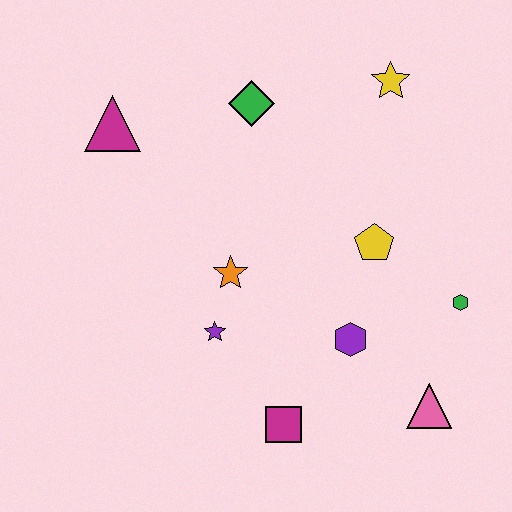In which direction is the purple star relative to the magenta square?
The purple star is above the magenta square.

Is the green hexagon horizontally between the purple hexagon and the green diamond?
No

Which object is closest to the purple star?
The orange star is closest to the purple star.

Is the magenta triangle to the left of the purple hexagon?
Yes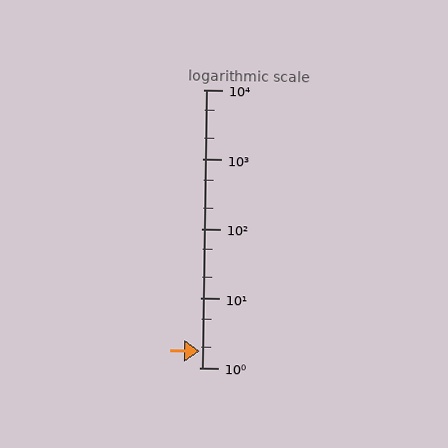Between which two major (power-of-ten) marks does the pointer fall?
The pointer is between 1 and 10.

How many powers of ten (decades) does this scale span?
The scale spans 4 decades, from 1 to 10000.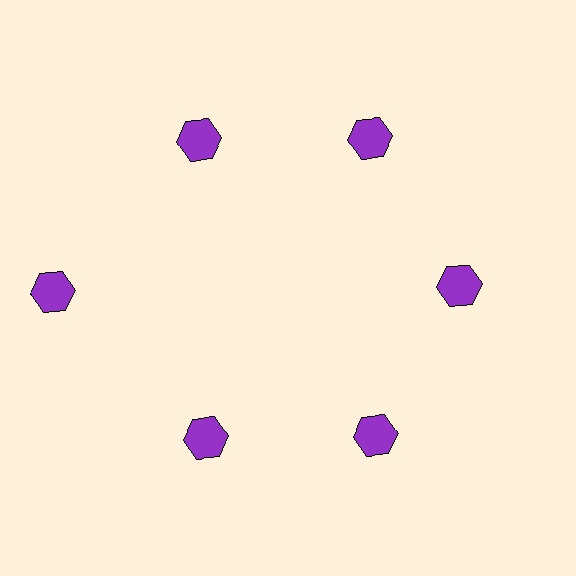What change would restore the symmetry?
The symmetry would be restored by moving it inward, back onto the ring so that all 6 hexagons sit at equal angles and equal distance from the center.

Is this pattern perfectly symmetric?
No. The 6 purple hexagons are arranged in a ring, but one element near the 9 o'clock position is pushed outward from the center, breaking the 6-fold rotational symmetry.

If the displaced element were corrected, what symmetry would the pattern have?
It would have 6-fold rotational symmetry — the pattern would map onto itself every 60 degrees.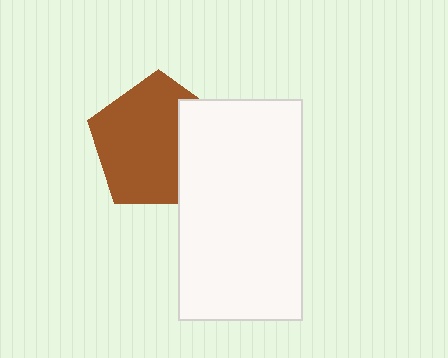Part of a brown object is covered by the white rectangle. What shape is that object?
It is a pentagon.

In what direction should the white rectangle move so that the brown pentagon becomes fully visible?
The white rectangle should move right. That is the shortest direction to clear the overlap and leave the brown pentagon fully visible.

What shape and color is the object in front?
The object in front is a white rectangle.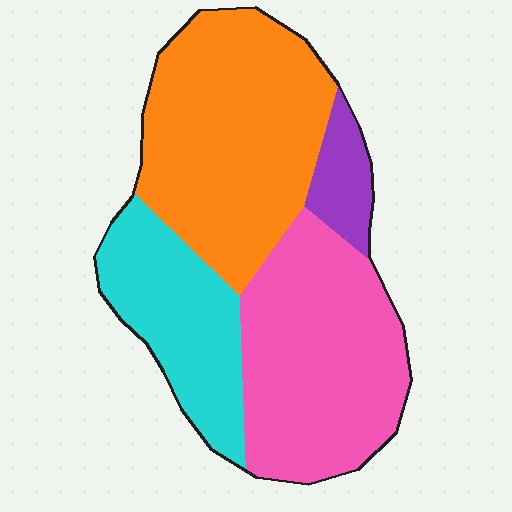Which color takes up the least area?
Purple, at roughly 5%.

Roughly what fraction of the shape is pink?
Pink takes up between a third and a half of the shape.